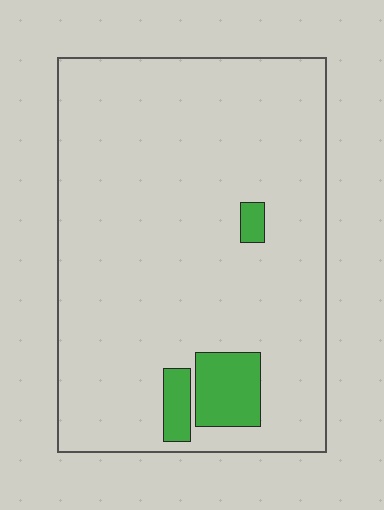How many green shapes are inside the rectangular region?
3.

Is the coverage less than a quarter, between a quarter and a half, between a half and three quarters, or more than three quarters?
Less than a quarter.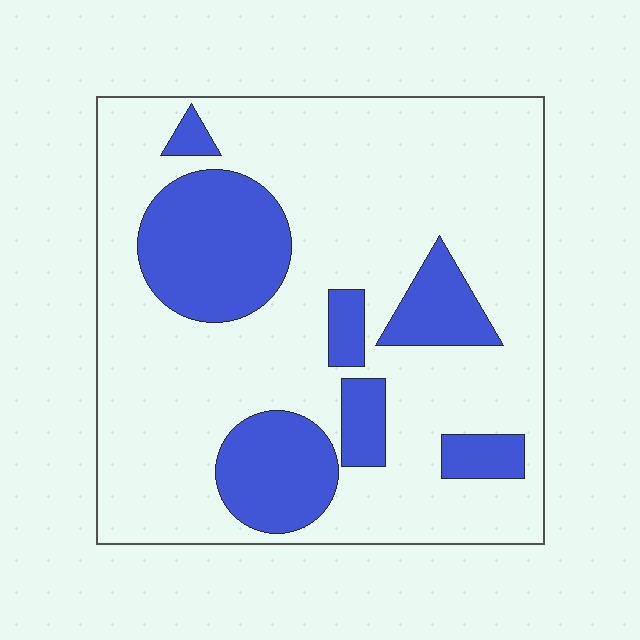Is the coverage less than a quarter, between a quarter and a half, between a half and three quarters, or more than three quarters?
Less than a quarter.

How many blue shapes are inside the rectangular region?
7.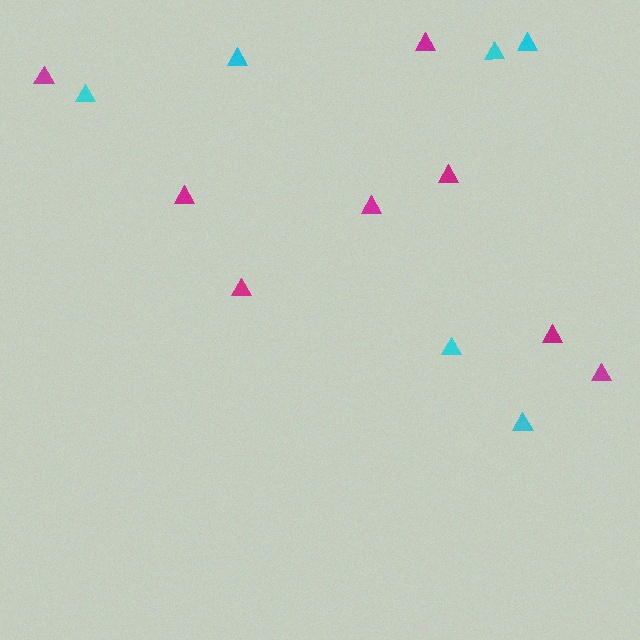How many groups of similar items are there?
There are 2 groups: one group of cyan triangles (6) and one group of magenta triangles (8).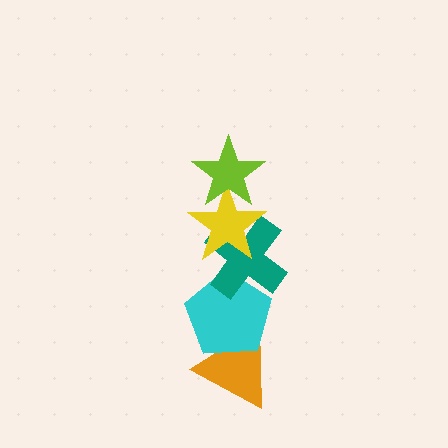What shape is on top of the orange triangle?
The cyan pentagon is on top of the orange triangle.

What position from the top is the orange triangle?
The orange triangle is 5th from the top.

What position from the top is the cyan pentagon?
The cyan pentagon is 4th from the top.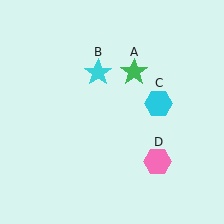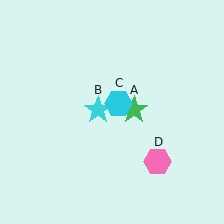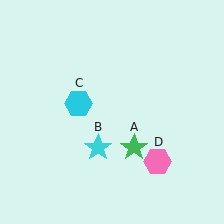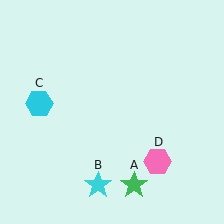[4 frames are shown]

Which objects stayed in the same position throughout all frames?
Pink hexagon (object D) remained stationary.